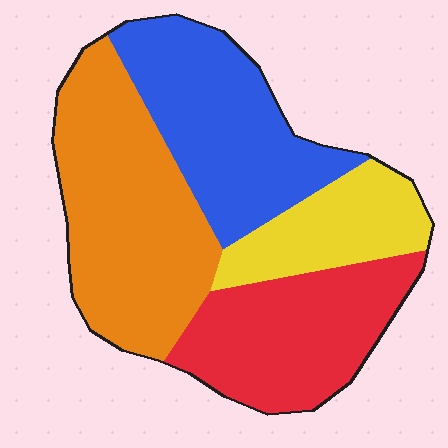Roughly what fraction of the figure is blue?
Blue takes up about one quarter (1/4) of the figure.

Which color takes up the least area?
Yellow, at roughly 15%.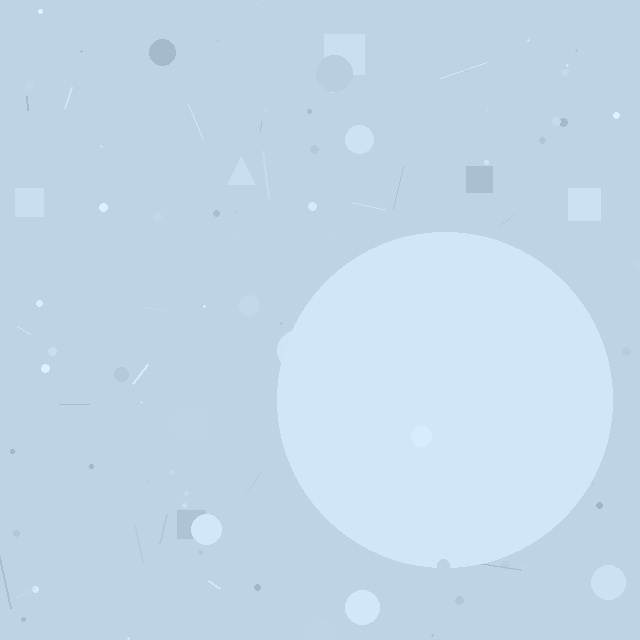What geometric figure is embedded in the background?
A circle is embedded in the background.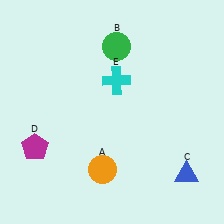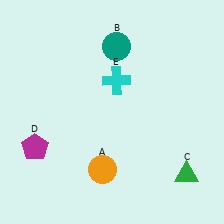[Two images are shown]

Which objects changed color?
B changed from green to teal. C changed from blue to green.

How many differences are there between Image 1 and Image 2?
There are 2 differences between the two images.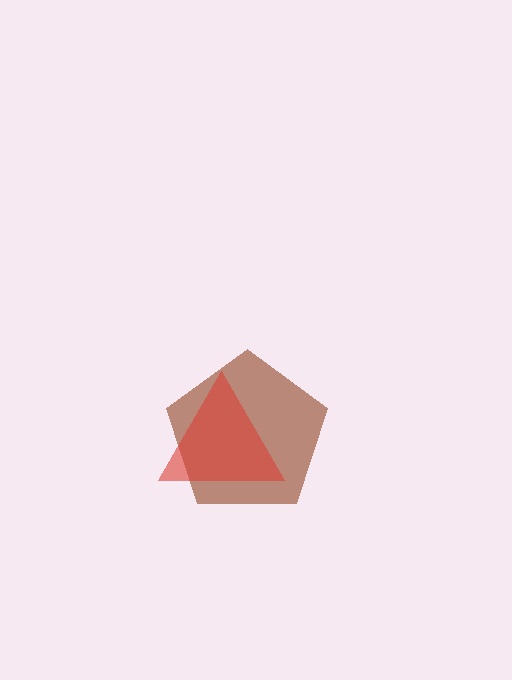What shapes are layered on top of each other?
The layered shapes are: a brown pentagon, a red triangle.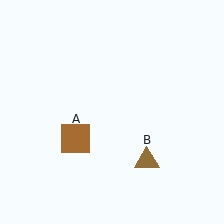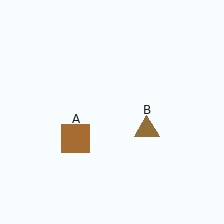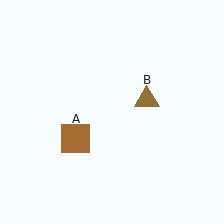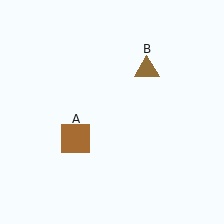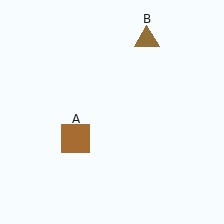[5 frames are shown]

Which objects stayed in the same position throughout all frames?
Brown square (object A) remained stationary.